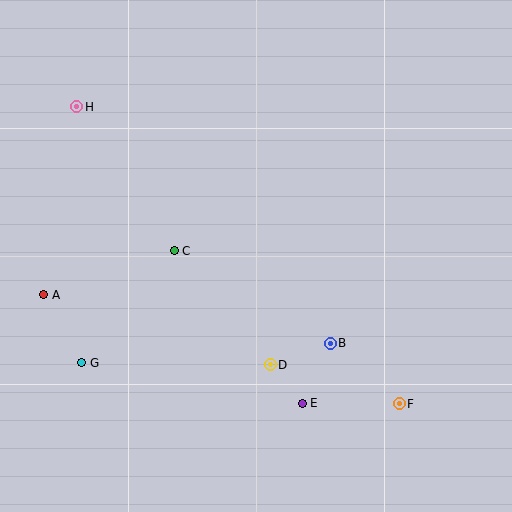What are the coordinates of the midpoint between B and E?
The midpoint between B and E is at (316, 373).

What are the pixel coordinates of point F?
Point F is at (399, 404).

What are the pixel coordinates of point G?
Point G is at (82, 363).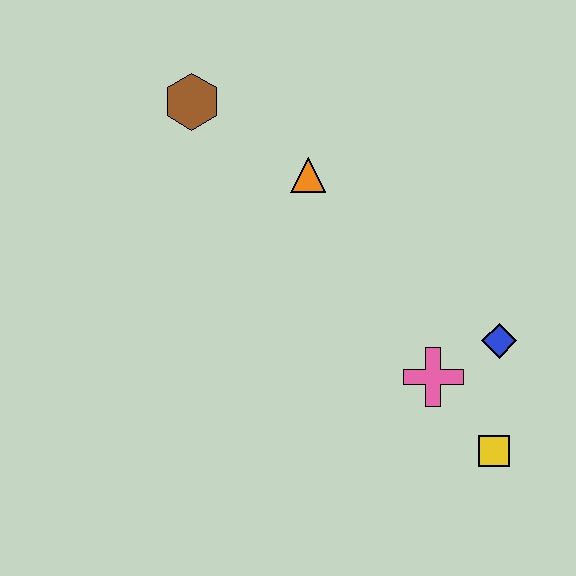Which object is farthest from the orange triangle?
The yellow square is farthest from the orange triangle.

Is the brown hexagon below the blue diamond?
No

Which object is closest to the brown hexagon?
The orange triangle is closest to the brown hexagon.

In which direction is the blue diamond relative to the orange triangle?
The blue diamond is to the right of the orange triangle.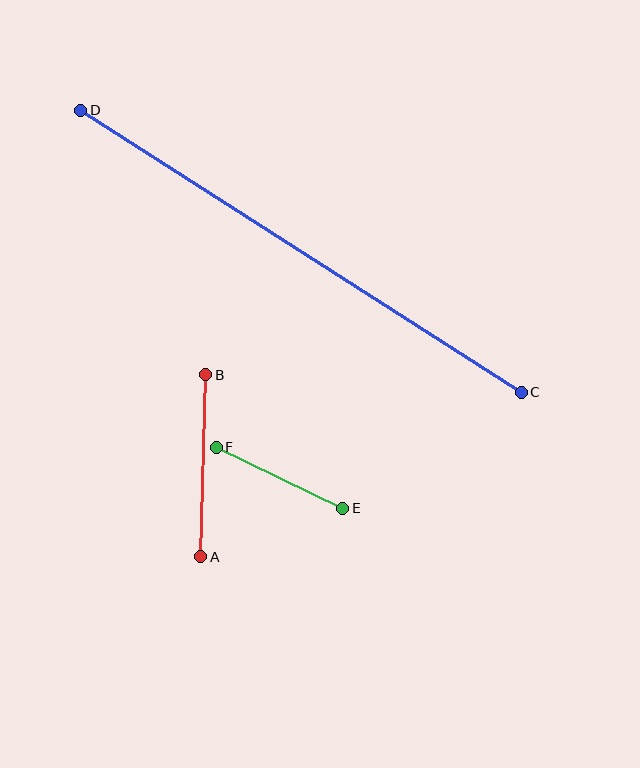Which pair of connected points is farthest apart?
Points C and D are farthest apart.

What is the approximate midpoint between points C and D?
The midpoint is at approximately (301, 251) pixels.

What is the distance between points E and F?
The distance is approximately 140 pixels.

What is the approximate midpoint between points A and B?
The midpoint is at approximately (203, 466) pixels.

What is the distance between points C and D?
The distance is approximately 523 pixels.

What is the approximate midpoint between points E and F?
The midpoint is at approximately (279, 478) pixels.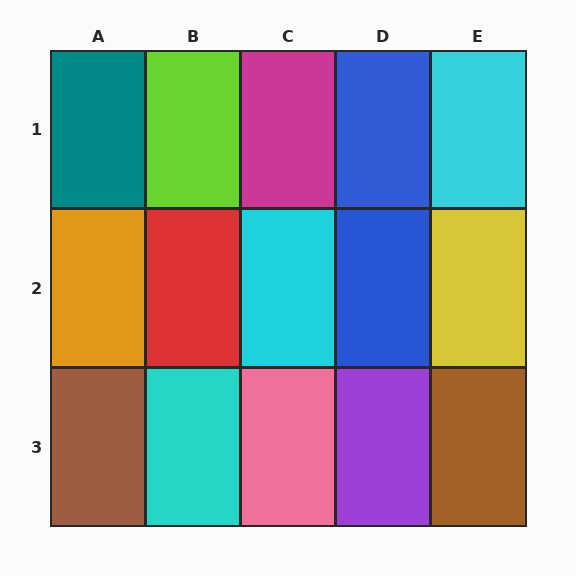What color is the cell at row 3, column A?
Brown.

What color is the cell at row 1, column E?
Cyan.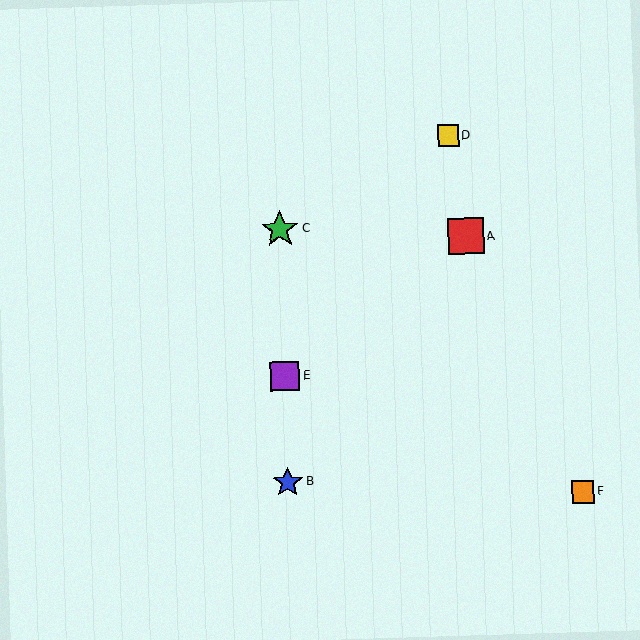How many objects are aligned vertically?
3 objects (B, C, E) are aligned vertically.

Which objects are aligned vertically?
Objects B, C, E are aligned vertically.